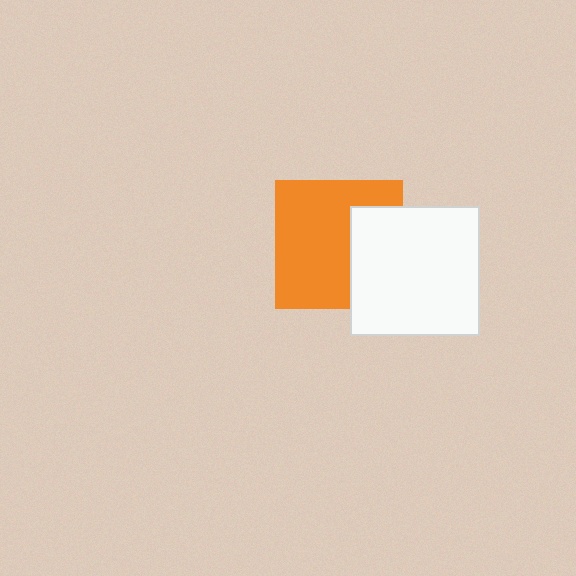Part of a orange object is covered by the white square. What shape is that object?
It is a square.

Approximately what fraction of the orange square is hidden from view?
Roughly 34% of the orange square is hidden behind the white square.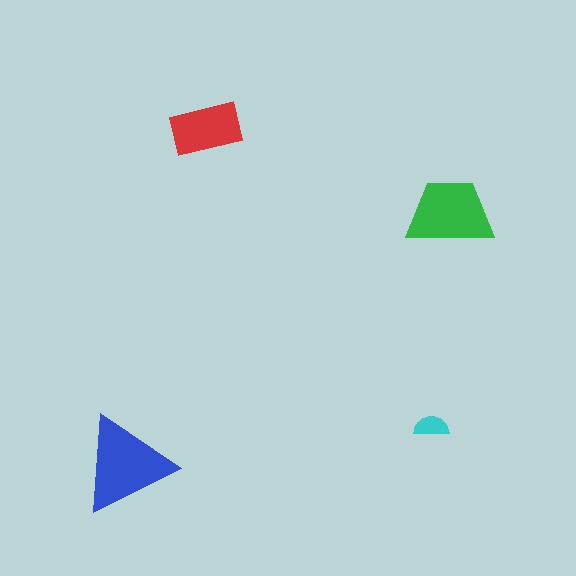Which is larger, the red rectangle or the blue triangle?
The blue triangle.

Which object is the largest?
The blue triangle.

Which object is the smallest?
The cyan semicircle.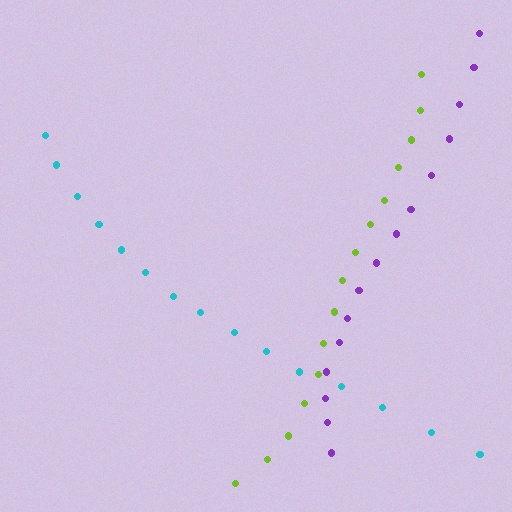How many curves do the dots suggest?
There are 3 distinct paths.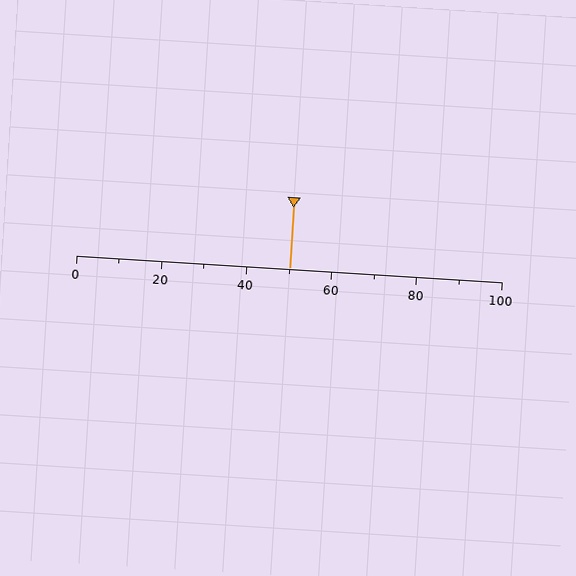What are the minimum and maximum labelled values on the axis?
The axis runs from 0 to 100.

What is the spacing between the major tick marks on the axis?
The major ticks are spaced 20 apart.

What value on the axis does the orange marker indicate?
The marker indicates approximately 50.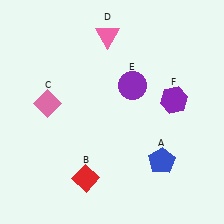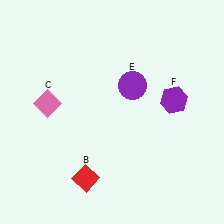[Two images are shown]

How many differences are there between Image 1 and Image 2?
There are 2 differences between the two images.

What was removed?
The blue pentagon (A), the pink triangle (D) were removed in Image 2.